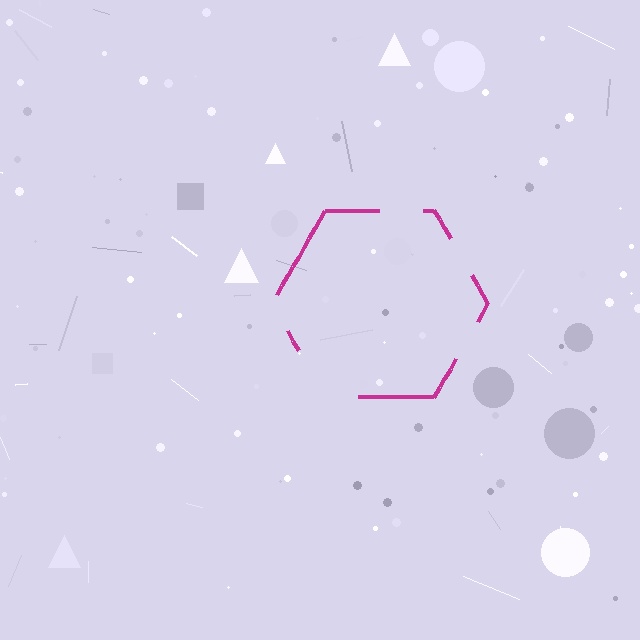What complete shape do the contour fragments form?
The contour fragments form a hexagon.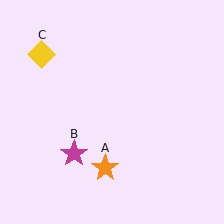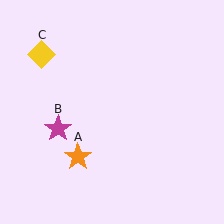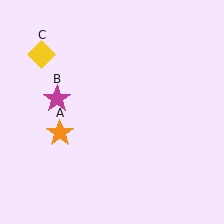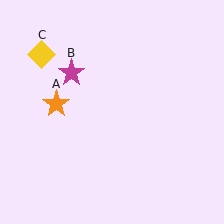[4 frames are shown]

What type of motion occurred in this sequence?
The orange star (object A), magenta star (object B) rotated clockwise around the center of the scene.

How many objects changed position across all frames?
2 objects changed position: orange star (object A), magenta star (object B).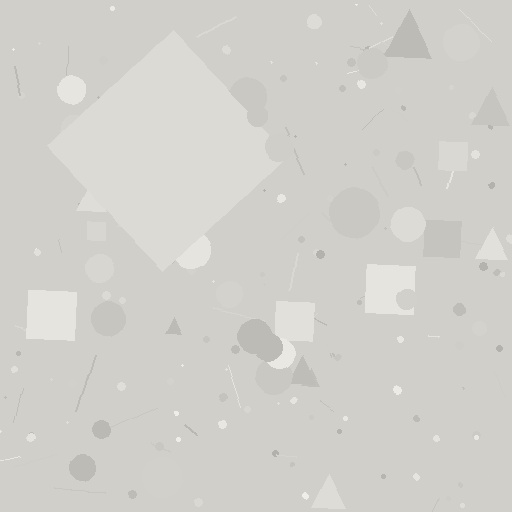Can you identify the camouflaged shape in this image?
The camouflaged shape is a diamond.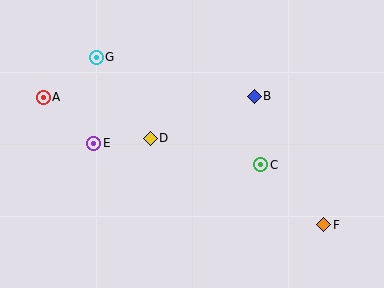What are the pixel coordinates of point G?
Point G is at (96, 57).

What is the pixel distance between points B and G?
The distance between B and G is 163 pixels.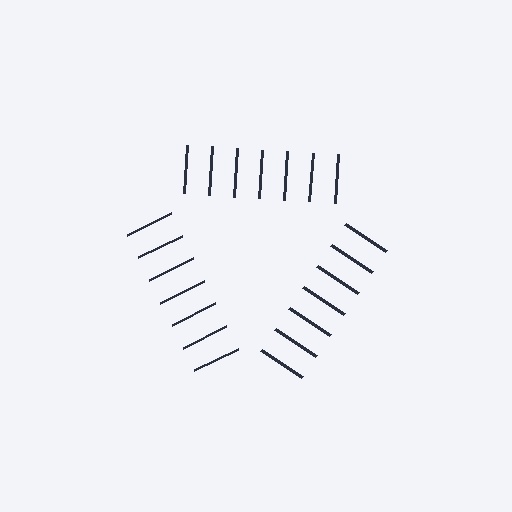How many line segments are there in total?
21 — 7 along each of the 3 edges.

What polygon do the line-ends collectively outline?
An illusory triangle — the line segments terminate on its edges but no continuous stroke is drawn.